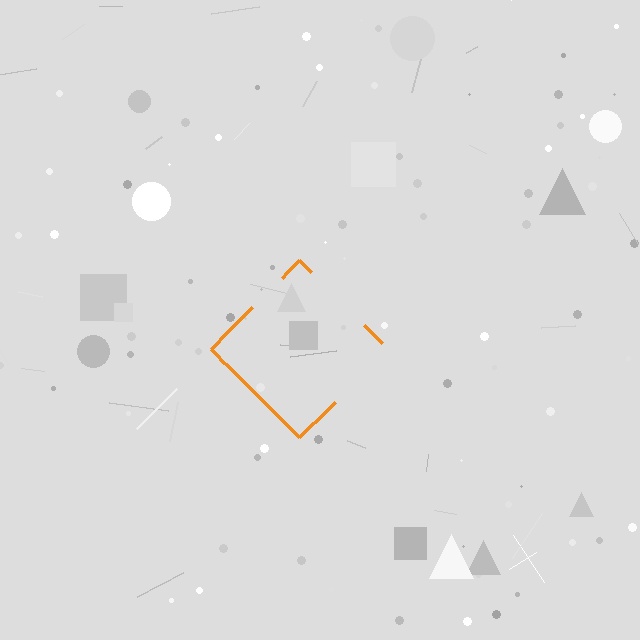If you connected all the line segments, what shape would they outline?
They would outline a diamond.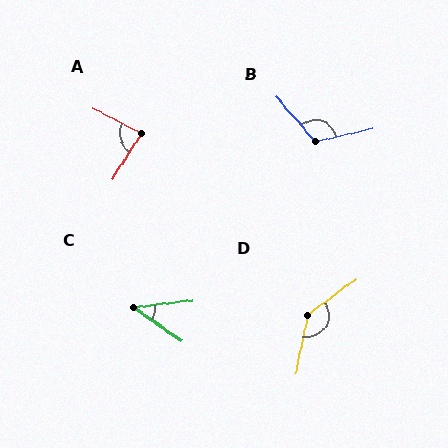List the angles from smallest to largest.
C (42°), A (84°), B (119°), D (138°).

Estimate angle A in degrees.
Approximately 84 degrees.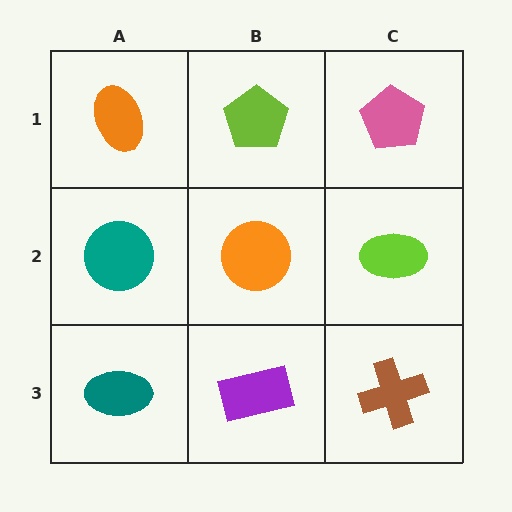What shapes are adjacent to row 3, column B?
An orange circle (row 2, column B), a teal ellipse (row 3, column A), a brown cross (row 3, column C).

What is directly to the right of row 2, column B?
A lime ellipse.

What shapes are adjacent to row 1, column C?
A lime ellipse (row 2, column C), a lime pentagon (row 1, column B).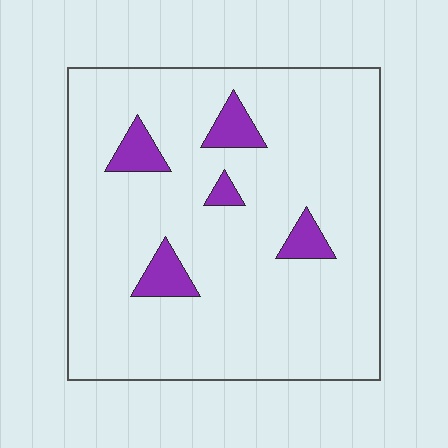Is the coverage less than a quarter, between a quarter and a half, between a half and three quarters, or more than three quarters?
Less than a quarter.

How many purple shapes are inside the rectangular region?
5.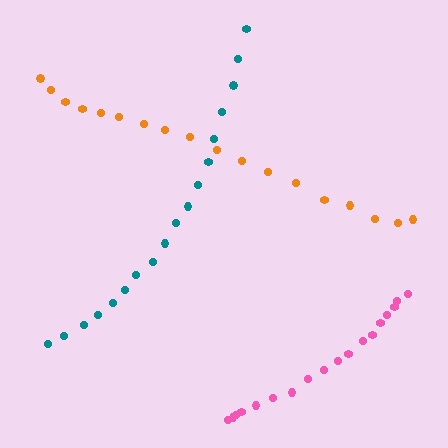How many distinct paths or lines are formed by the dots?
There are 3 distinct paths.